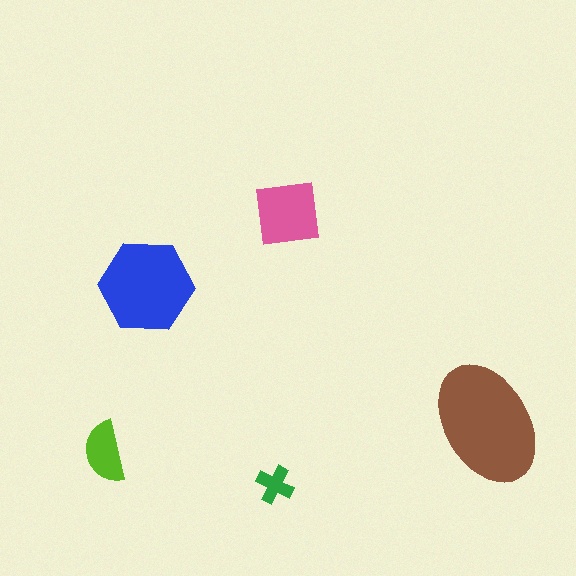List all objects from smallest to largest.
The green cross, the lime semicircle, the pink square, the blue hexagon, the brown ellipse.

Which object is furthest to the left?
The lime semicircle is leftmost.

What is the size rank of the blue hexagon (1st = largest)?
2nd.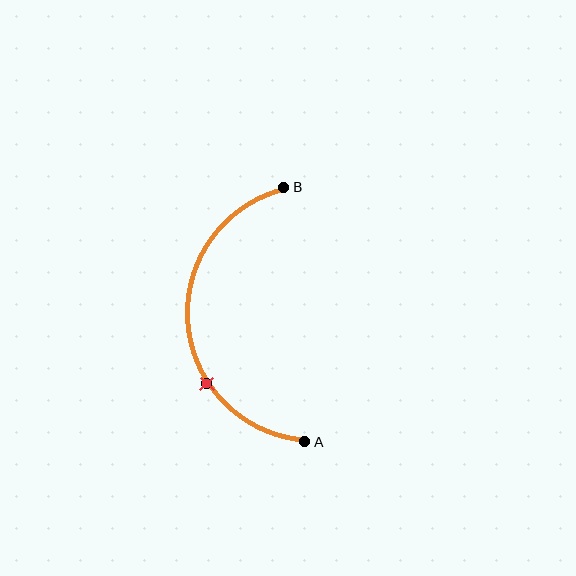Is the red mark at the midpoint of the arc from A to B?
No. The red mark lies on the arc but is closer to endpoint A. The arc midpoint would be at the point on the curve equidistant along the arc from both A and B.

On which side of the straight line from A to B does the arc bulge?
The arc bulges to the left of the straight line connecting A and B.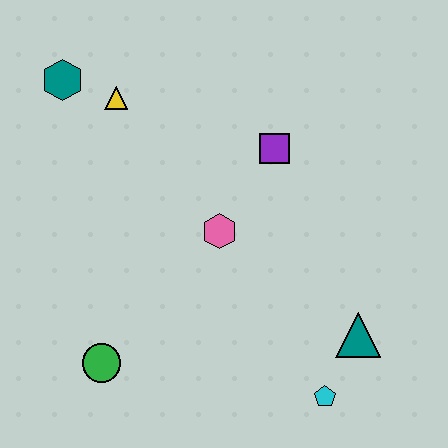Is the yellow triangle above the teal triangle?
Yes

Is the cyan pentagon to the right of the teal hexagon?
Yes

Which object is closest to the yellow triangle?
The teal hexagon is closest to the yellow triangle.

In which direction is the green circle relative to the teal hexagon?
The green circle is below the teal hexagon.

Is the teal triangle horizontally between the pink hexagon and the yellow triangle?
No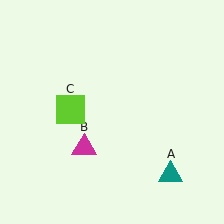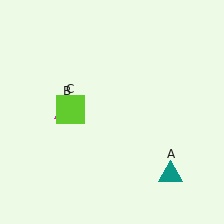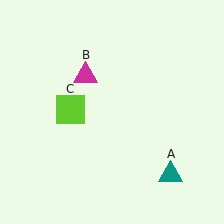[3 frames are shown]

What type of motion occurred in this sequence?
The magenta triangle (object B) rotated clockwise around the center of the scene.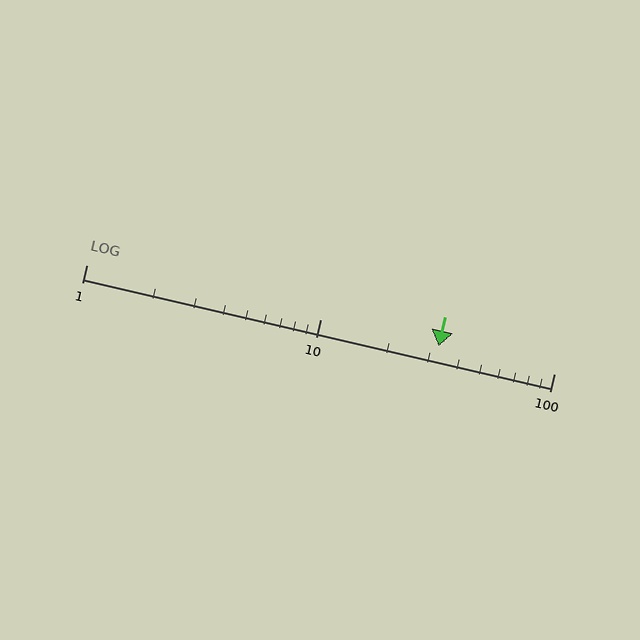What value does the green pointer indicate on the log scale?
The pointer indicates approximately 32.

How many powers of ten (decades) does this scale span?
The scale spans 2 decades, from 1 to 100.